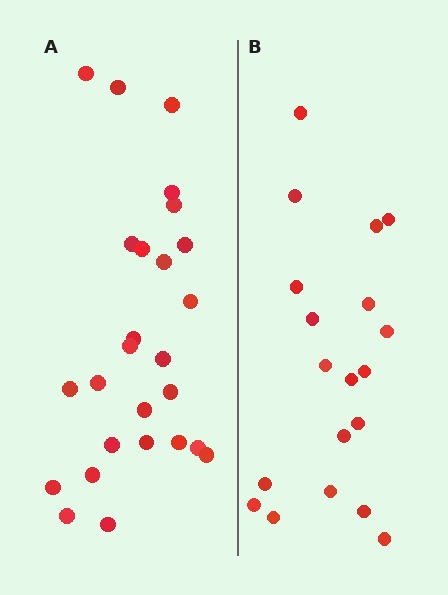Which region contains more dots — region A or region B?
Region A (the left region) has more dots.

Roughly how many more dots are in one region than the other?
Region A has roughly 8 or so more dots than region B.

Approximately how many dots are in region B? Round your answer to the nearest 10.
About 20 dots. (The exact count is 19, which rounds to 20.)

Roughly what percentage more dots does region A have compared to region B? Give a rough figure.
About 35% more.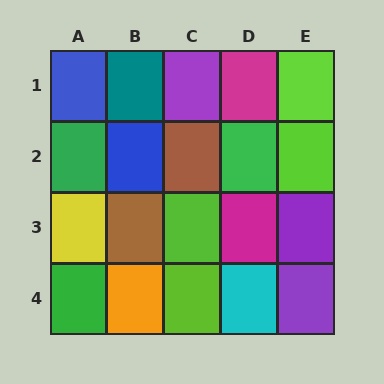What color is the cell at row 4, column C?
Lime.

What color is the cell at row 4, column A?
Green.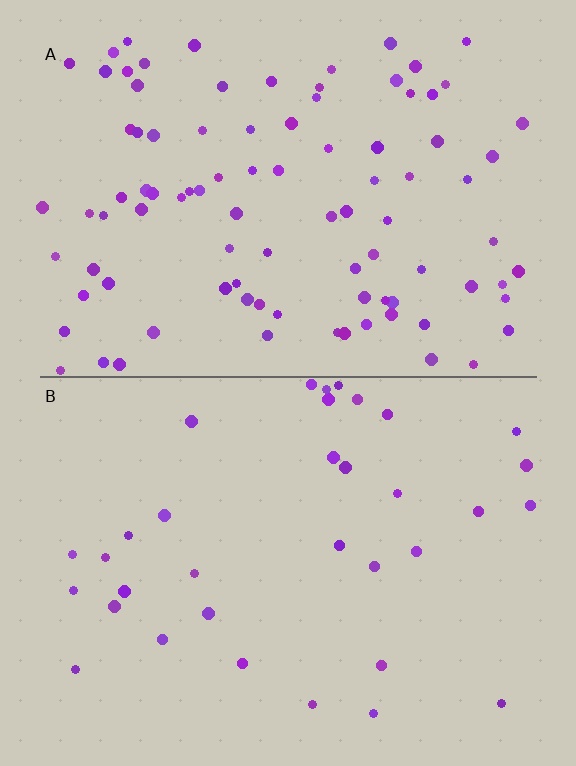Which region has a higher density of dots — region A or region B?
A (the top).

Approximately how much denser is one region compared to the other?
Approximately 2.8× — region A over region B.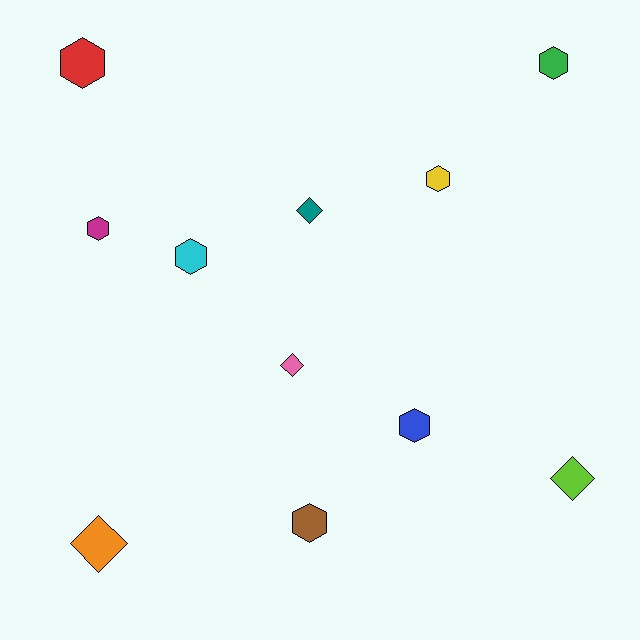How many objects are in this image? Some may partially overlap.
There are 11 objects.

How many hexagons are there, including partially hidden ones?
There are 7 hexagons.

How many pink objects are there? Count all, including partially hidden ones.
There is 1 pink object.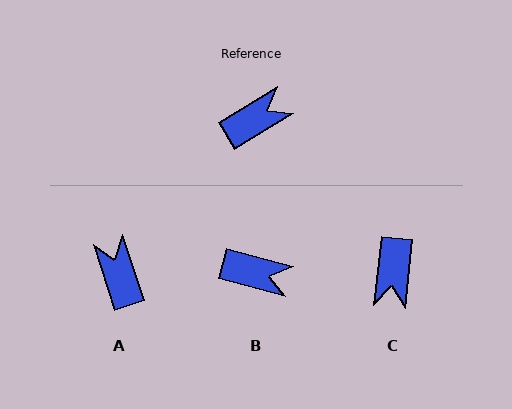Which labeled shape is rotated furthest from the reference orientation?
C, about 127 degrees away.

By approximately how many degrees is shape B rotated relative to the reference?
Approximately 46 degrees clockwise.